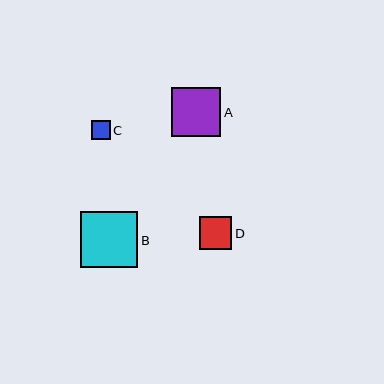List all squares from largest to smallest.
From largest to smallest: B, A, D, C.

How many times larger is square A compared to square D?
Square A is approximately 1.5 times the size of square D.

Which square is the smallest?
Square C is the smallest with a size of approximately 19 pixels.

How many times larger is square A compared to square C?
Square A is approximately 2.7 times the size of square C.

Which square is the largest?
Square B is the largest with a size of approximately 57 pixels.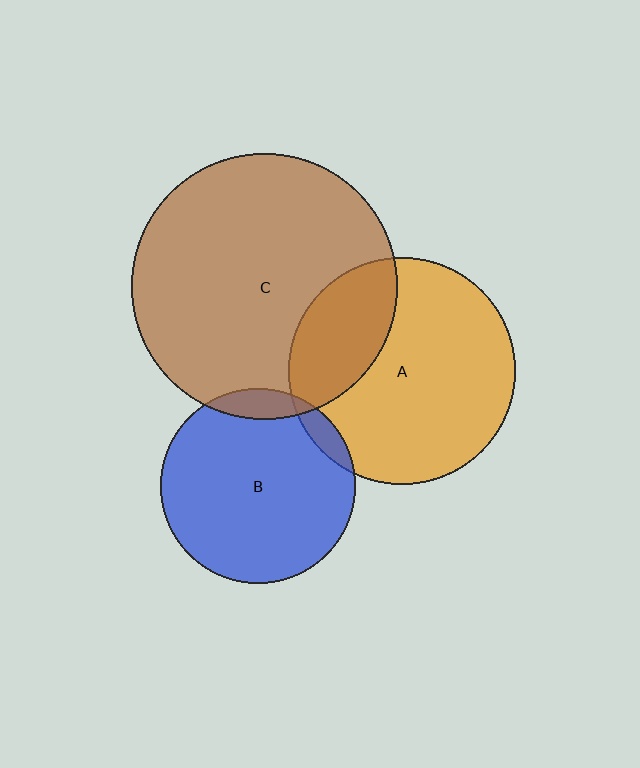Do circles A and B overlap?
Yes.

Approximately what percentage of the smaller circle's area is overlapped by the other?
Approximately 5%.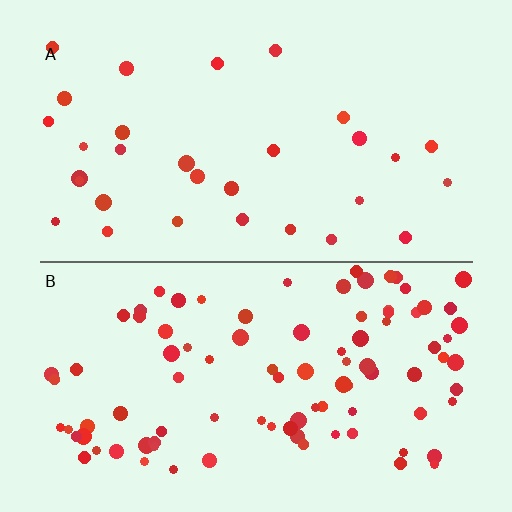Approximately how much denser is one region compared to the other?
Approximately 3.0× — region B over region A.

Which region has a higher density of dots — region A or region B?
B (the bottom).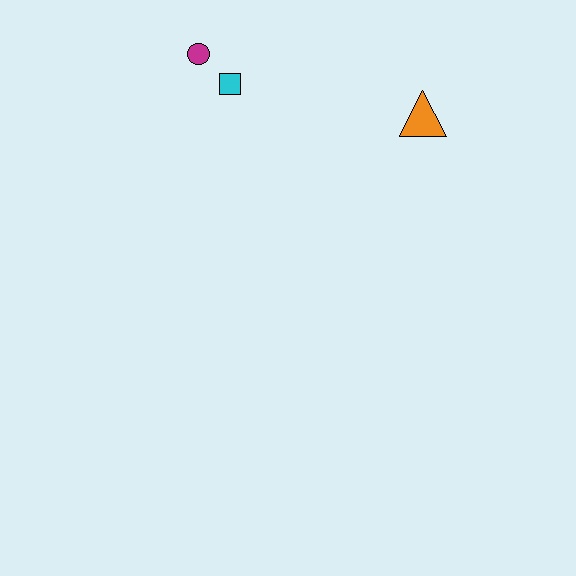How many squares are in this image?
There is 1 square.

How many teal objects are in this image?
There are no teal objects.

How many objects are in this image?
There are 3 objects.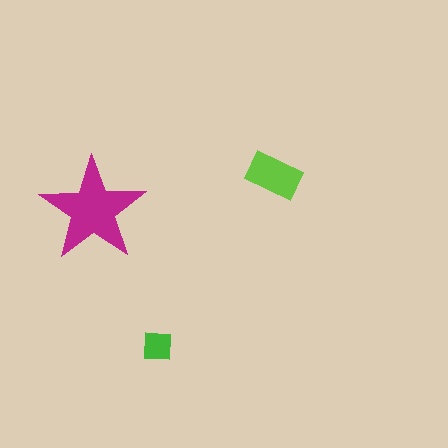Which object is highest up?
The lime rectangle is topmost.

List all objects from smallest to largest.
The green square, the lime rectangle, the magenta star.